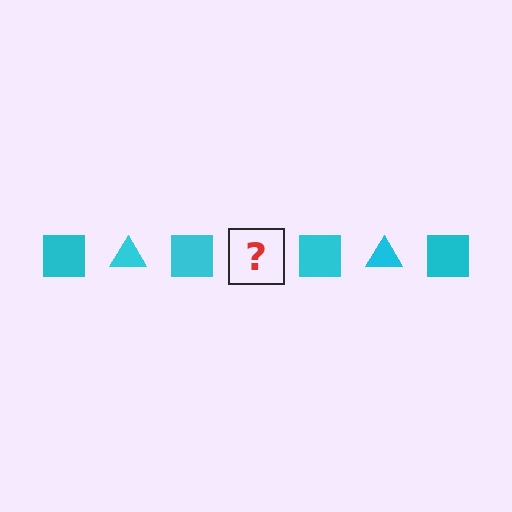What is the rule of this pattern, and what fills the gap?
The rule is that the pattern cycles through square, triangle shapes in cyan. The gap should be filled with a cyan triangle.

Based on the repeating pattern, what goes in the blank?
The blank should be a cyan triangle.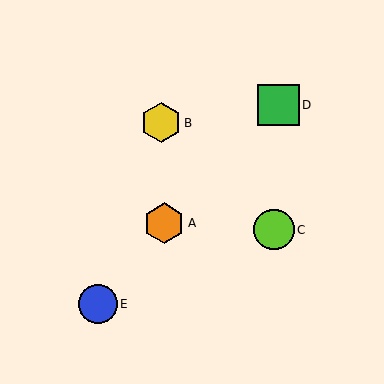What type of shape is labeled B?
Shape B is a yellow hexagon.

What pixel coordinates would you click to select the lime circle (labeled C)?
Click at (274, 230) to select the lime circle C.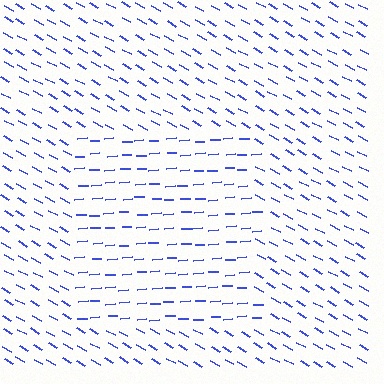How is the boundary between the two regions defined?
The boundary is defined purely by a change in line orientation (approximately 33 degrees difference). All lines are the same color and thickness.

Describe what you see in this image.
The image is filled with small blue line segments. A rectangle region in the image has lines oriented differently from the surrounding lines, creating a visible texture boundary.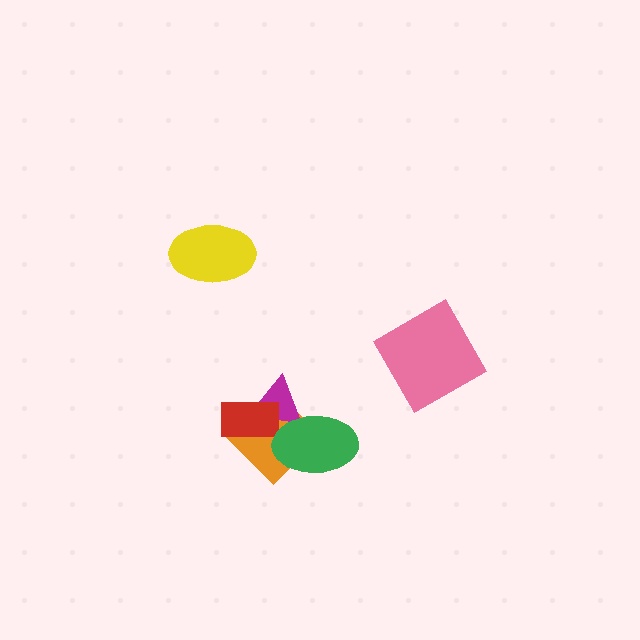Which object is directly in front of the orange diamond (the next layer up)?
The magenta triangle is directly in front of the orange diamond.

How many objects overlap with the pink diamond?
0 objects overlap with the pink diamond.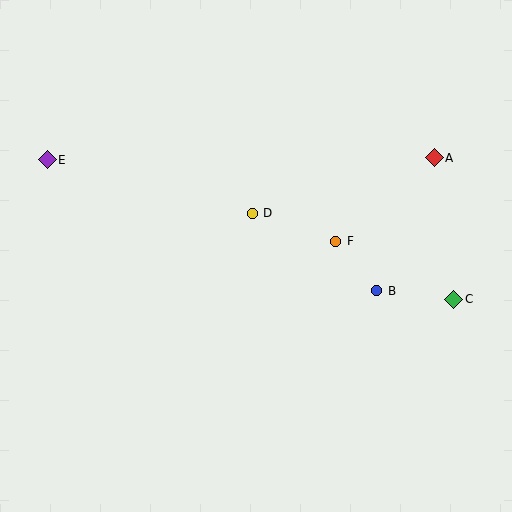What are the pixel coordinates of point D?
Point D is at (252, 213).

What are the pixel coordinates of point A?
Point A is at (434, 158).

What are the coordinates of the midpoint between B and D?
The midpoint between B and D is at (314, 252).